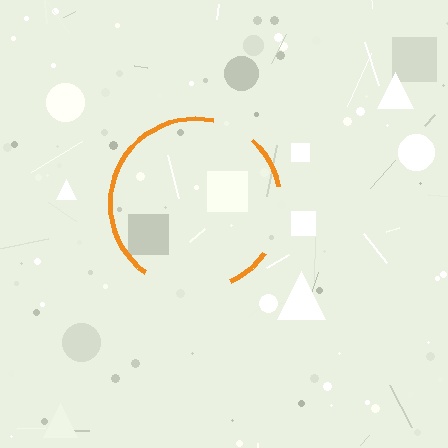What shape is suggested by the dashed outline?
The dashed outline suggests a circle.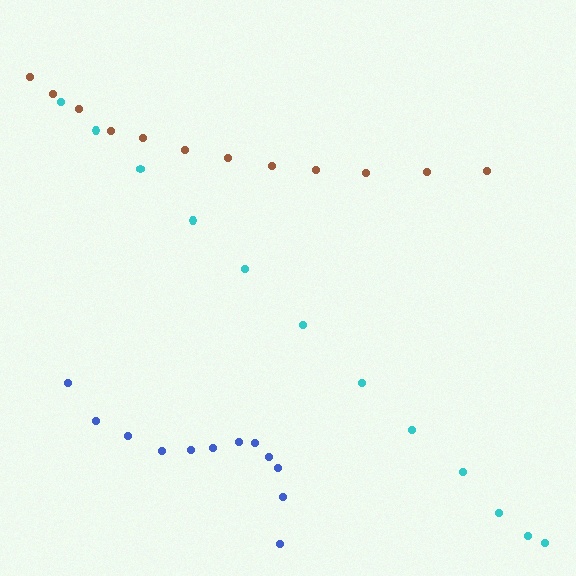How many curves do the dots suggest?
There are 3 distinct paths.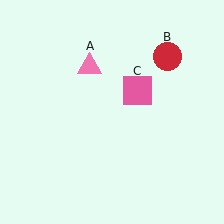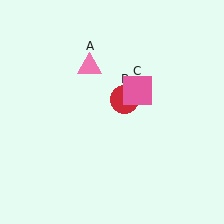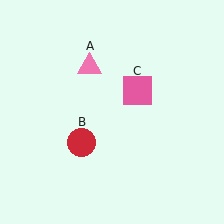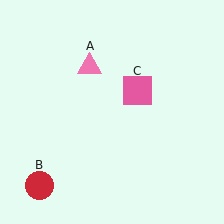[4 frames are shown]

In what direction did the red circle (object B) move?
The red circle (object B) moved down and to the left.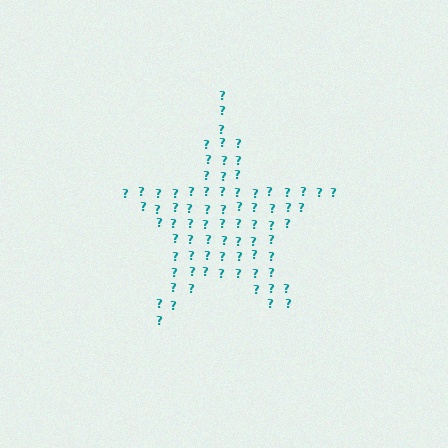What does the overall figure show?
The overall figure shows a star.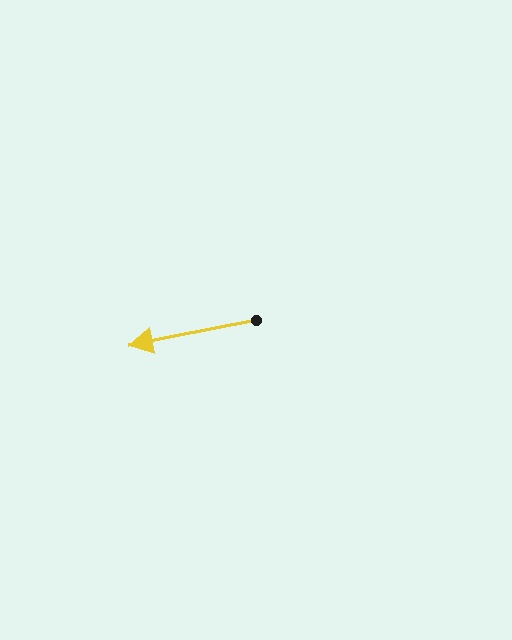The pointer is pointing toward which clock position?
Roughly 9 o'clock.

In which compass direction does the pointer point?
West.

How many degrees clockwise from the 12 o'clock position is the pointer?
Approximately 259 degrees.